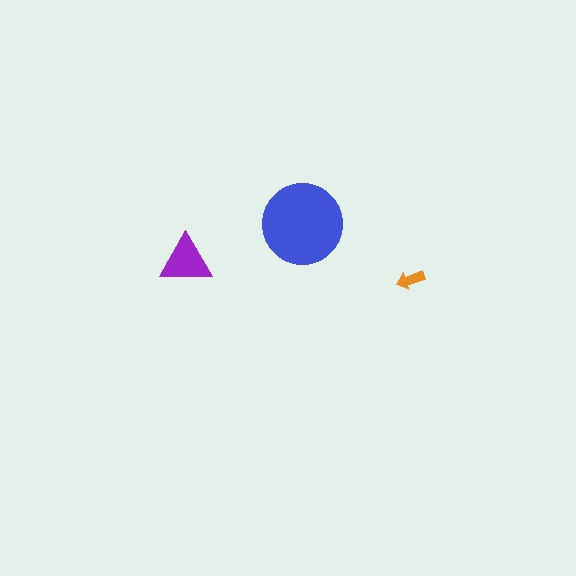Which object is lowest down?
The orange arrow is bottommost.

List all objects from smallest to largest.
The orange arrow, the purple triangle, the blue circle.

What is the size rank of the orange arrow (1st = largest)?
3rd.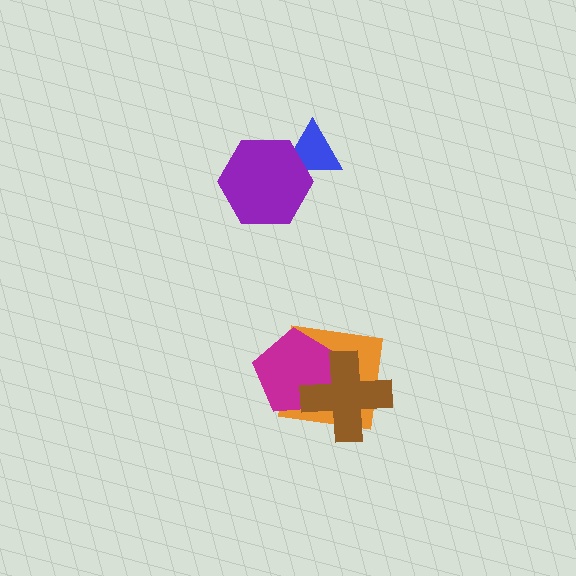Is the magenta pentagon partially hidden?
Yes, it is partially covered by another shape.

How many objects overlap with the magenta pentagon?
2 objects overlap with the magenta pentagon.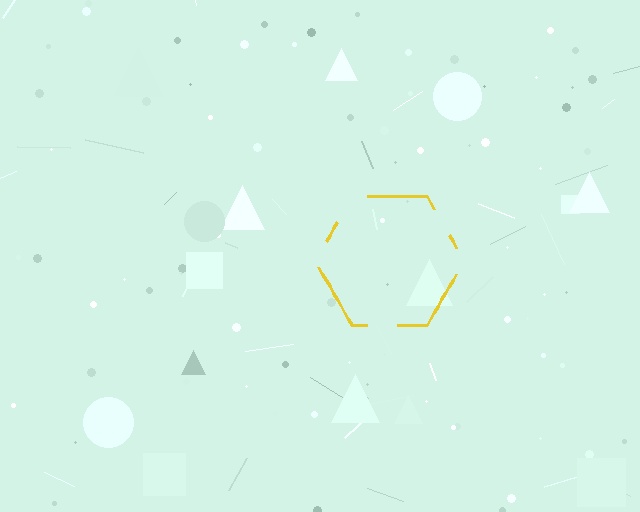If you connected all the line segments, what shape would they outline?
They would outline a hexagon.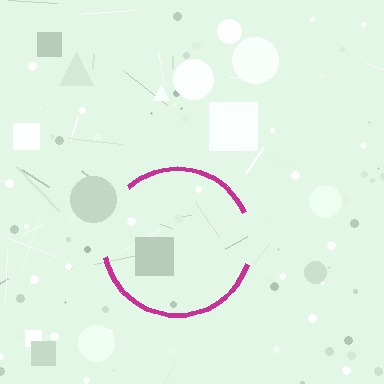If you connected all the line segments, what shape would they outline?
They would outline a circle.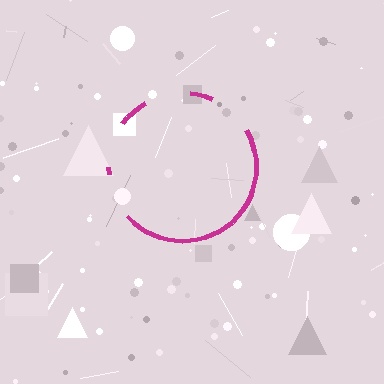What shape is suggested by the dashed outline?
The dashed outline suggests a circle.